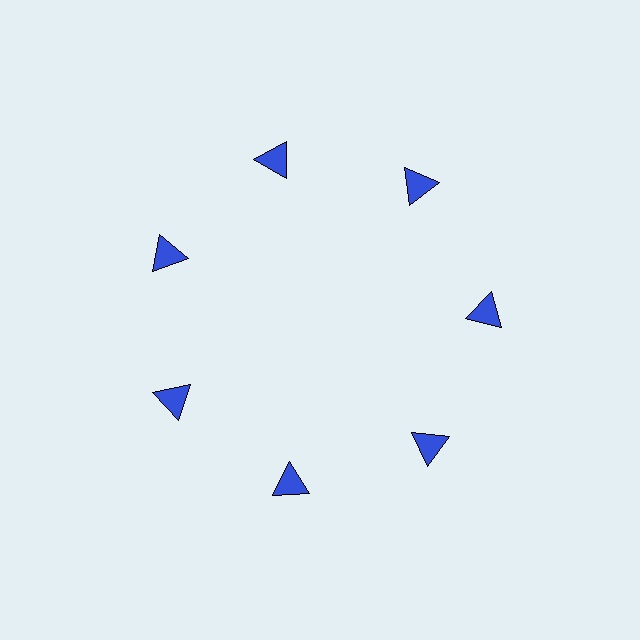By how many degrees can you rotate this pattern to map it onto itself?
The pattern maps onto itself every 51 degrees of rotation.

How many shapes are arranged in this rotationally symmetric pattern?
There are 7 shapes, arranged in 7 groups of 1.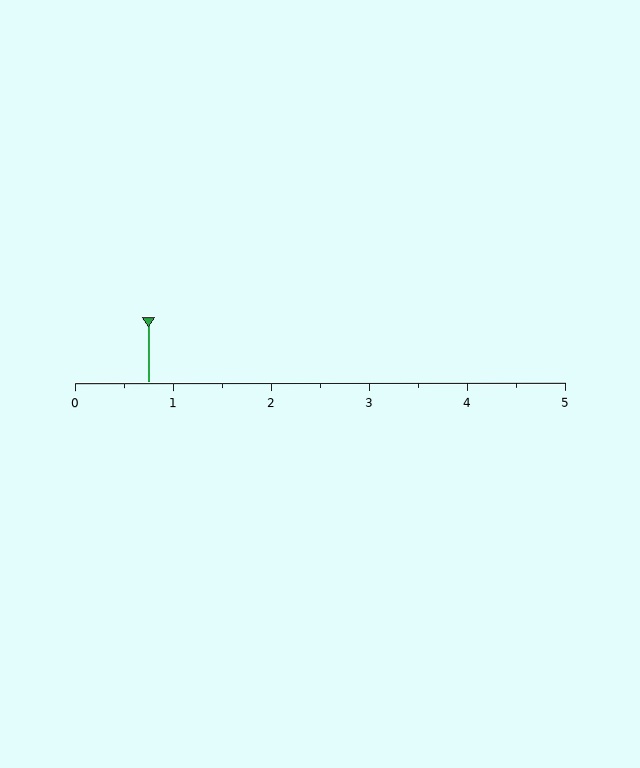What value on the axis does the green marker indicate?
The marker indicates approximately 0.8.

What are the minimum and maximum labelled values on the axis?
The axis runs from 0 to 5.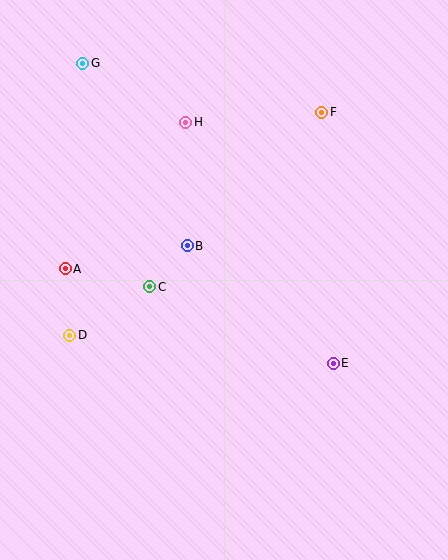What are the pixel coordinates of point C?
Point C is at (150, 287).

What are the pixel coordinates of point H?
Point H is at (186, 122).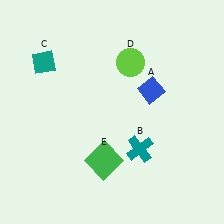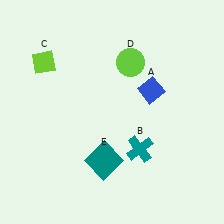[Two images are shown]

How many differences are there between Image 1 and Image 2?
There are 2 differences between the two images.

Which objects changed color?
C changed from teal to lime. E changed from green to teal.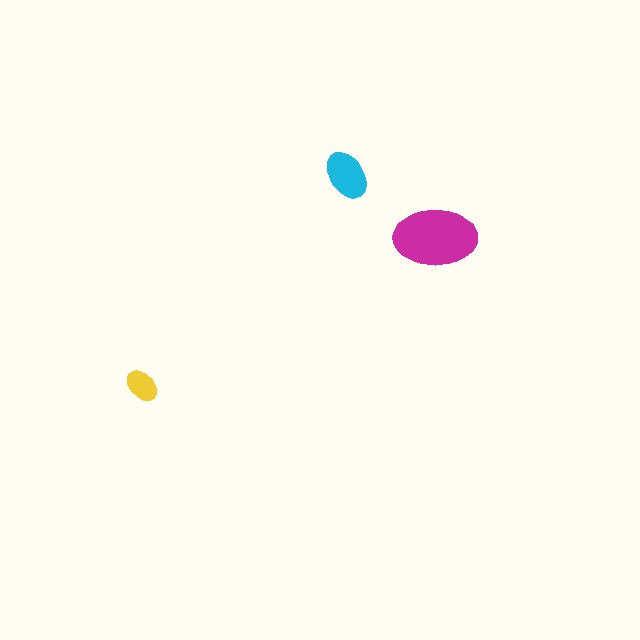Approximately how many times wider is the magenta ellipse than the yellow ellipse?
About 2.5 times wider.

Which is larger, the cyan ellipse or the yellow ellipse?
The cyan one.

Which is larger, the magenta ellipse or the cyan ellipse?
The magenta one.